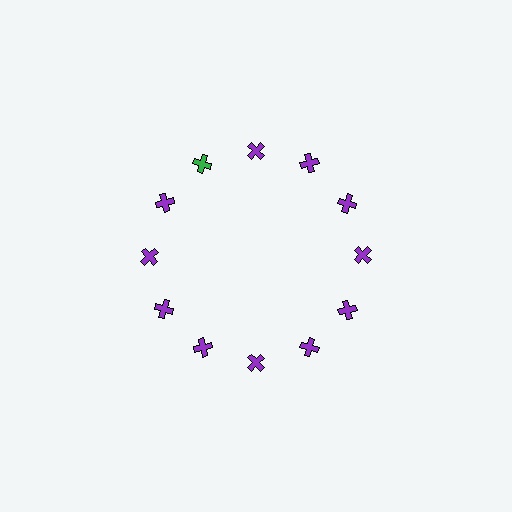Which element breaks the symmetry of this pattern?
The green cross at roughly the 11 o'clock position breaks the symmetry. All other shapes are purple crosses.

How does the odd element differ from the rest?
It has a different color: green instead of purple.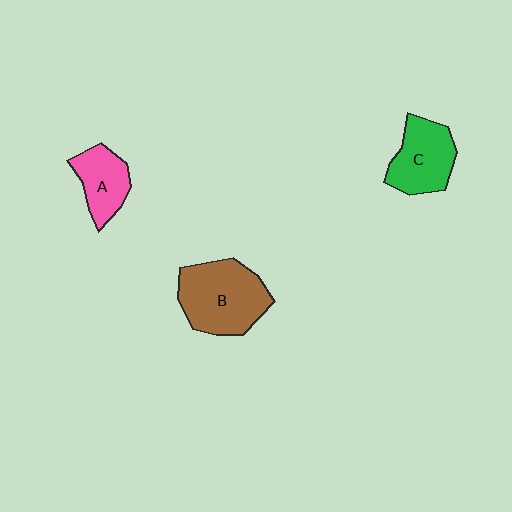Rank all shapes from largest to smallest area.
From largest to smallest: B (brown), C (green), A (pink).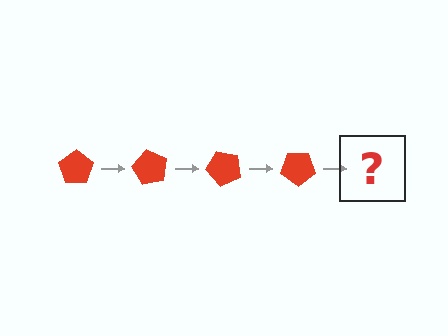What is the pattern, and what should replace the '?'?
The pattern is that the pentagon rotates 60 degrees each step. The '?' should be a red pentagon rotated 240 degrees.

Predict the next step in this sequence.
The next step is a red pentagon rotated 240 degrees.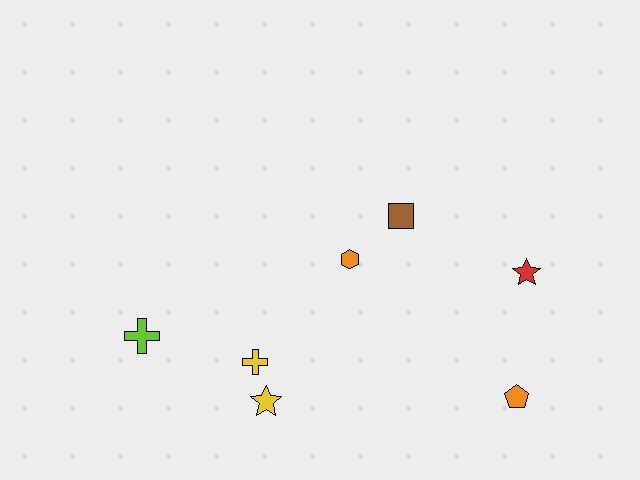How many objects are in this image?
There are 7 objects.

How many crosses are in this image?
There are 2 crosses.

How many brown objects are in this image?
There is 1 brown object.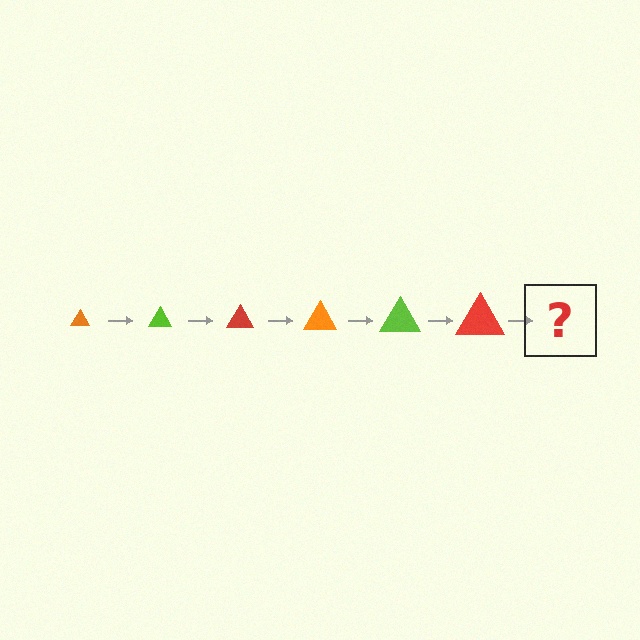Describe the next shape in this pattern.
It should be an orange triangle, larger than the previous one.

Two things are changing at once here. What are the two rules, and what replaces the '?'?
The two rules are that the triangle grows larger each step and the color cycles through orange, lime, and red. The '?' should be an orange triangle, larger than the previous one.